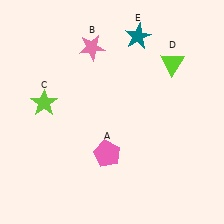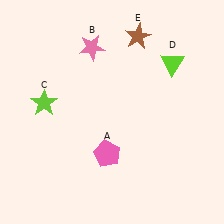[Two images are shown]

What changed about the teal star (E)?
In Image 1, E is teal. In Image 2, it changed to brown.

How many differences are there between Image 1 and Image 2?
There is 1 difference between the two images.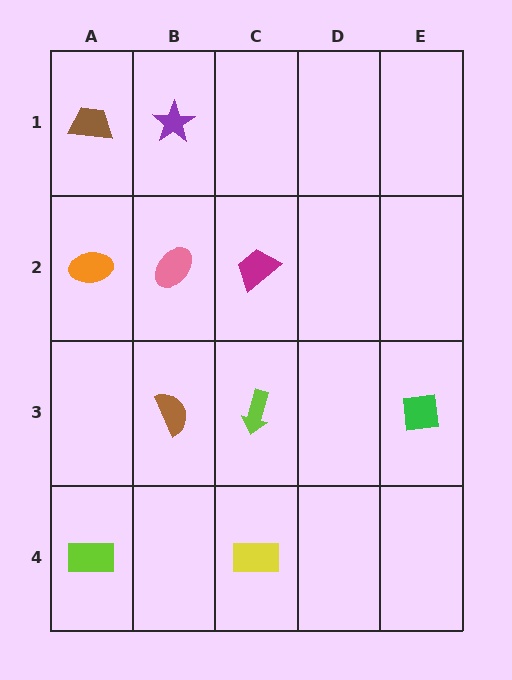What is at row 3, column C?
A lime arrow.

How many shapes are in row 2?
3 shapes.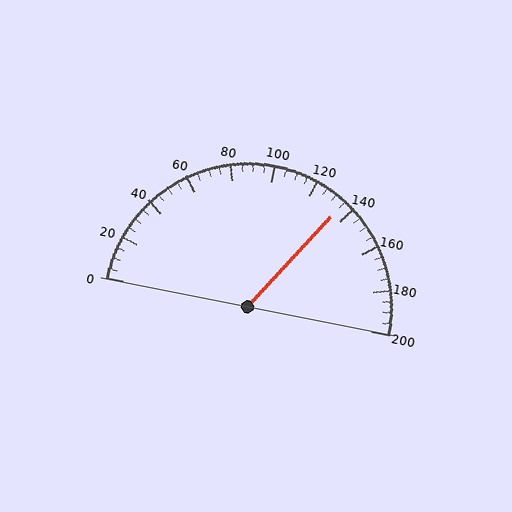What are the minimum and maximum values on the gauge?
The gauge ranges from 0 to 200.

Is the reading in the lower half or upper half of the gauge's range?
The reading is in the upper half of the range (0 to 200).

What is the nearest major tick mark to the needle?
The nearest major tick mark is 140.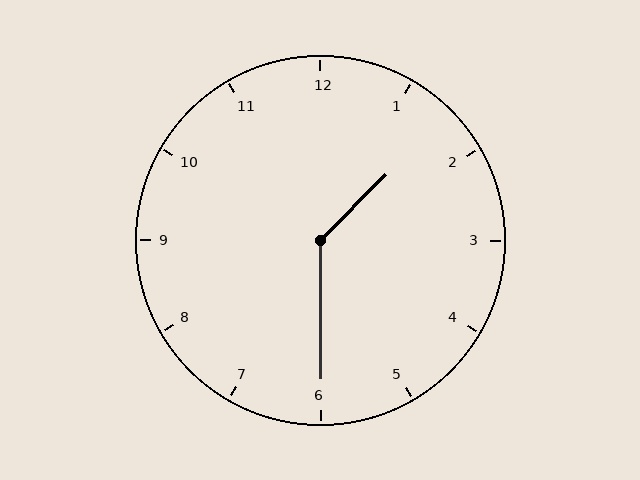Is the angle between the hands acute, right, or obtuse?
It is obtuse.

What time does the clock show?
1:30.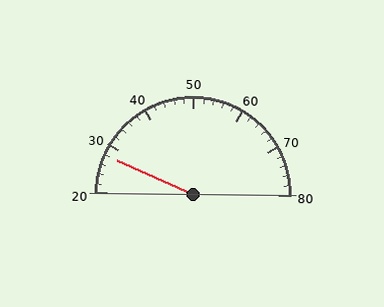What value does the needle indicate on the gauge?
The needle indicates approximately 28.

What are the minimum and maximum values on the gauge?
The gauge ranges from 20 to 80.